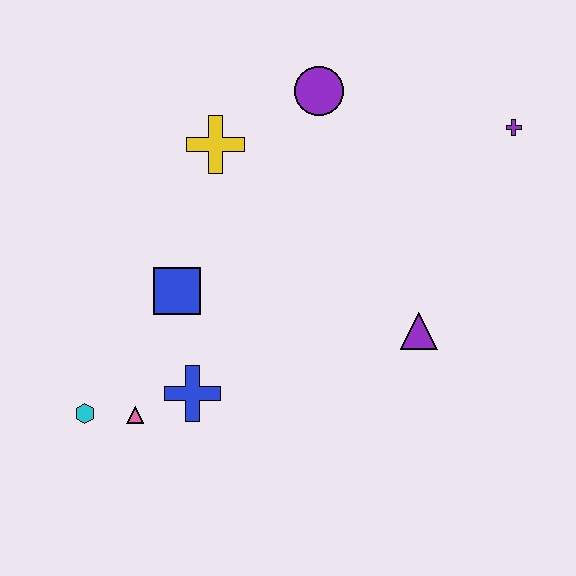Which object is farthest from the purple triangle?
The cyan hexagon is farthest from the purple triangle.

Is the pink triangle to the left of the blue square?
Yes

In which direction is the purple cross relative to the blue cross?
The purple cross is to the right of the blue cross.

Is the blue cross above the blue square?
No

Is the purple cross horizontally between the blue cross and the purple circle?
No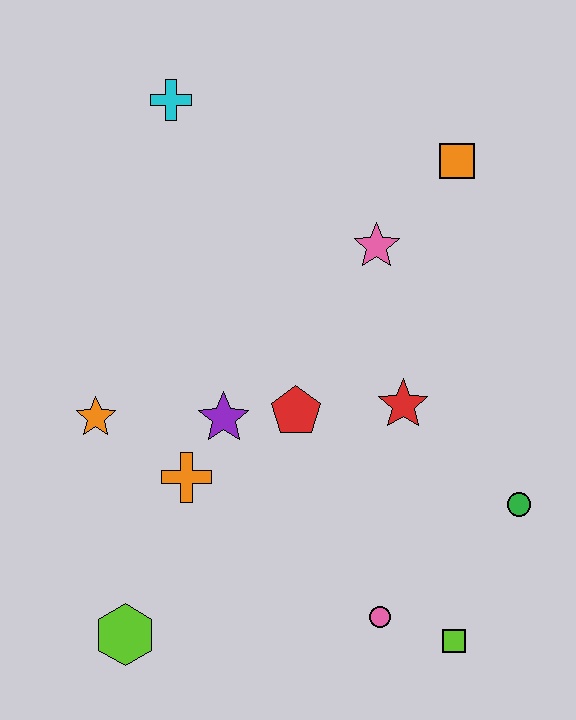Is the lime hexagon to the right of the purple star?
No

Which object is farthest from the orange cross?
The orange square is farthest from the orange cross.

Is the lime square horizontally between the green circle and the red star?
Yes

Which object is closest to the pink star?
The orange square is closest to the pink star.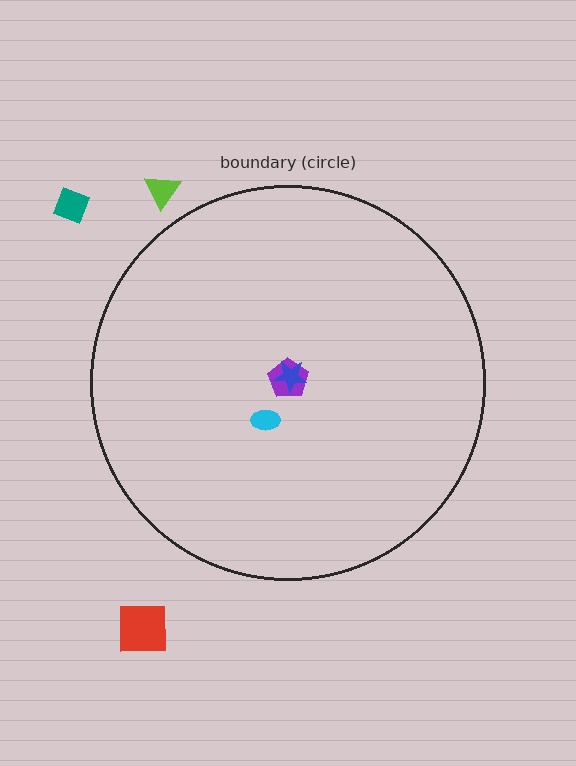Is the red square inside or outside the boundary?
Outside.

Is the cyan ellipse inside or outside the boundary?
Inside.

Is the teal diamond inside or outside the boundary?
Outside.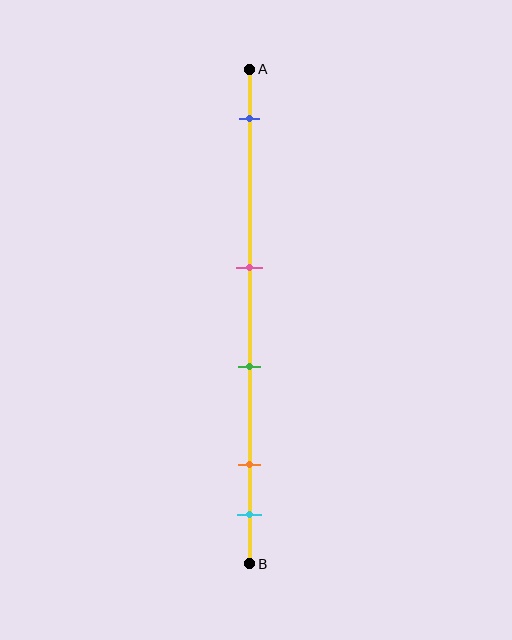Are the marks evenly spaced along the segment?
No, the marks are not evenly spaced.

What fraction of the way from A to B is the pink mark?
The pink mark is approximately 40% (0.4) of the way from A to B.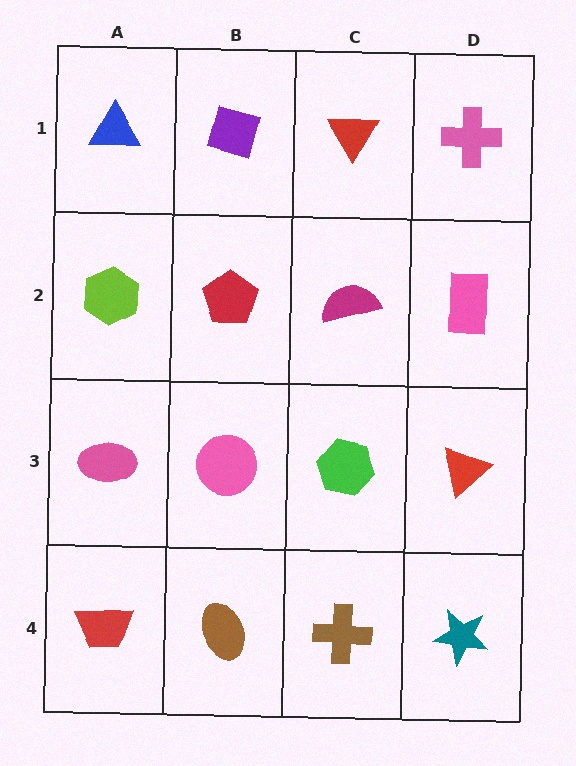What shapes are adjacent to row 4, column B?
A pink circle (row 3, column B), a red trapezoid (row 4, column A), a brown cross (row 4, column C).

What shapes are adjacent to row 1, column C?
A magenta semicircle (row 2, column C), a purple diamond (row 1, column B), a pink cross (row 1, column D).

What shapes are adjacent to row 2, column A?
A blue triangle (row 1, column A), a pink ellipse (row 3, column A), a red pentagon (row 2, column B).